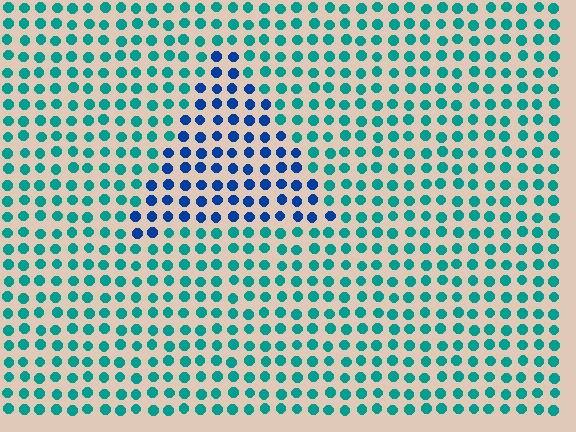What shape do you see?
I see a triangle.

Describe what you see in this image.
The image is filled with small teal elements in a uniform arrangement. A triangle-shaped region is visible where the elements are tinted to a slightly different hue, forming a subtle color boundary.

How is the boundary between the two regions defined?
The boundary is defined purely by a slight shift in hue (about 42 degrees). Spacing, size, and orientation are identical on both sides.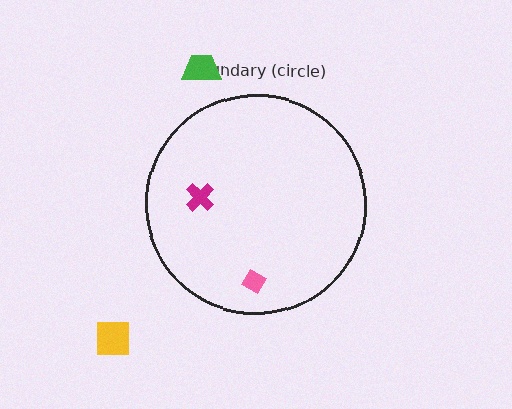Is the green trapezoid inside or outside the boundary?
Outside.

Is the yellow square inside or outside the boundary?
Outside.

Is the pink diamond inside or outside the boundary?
Inside.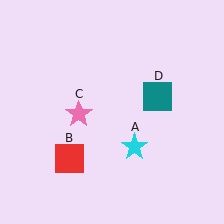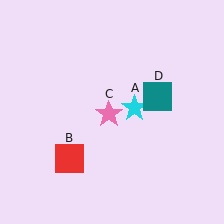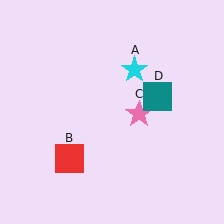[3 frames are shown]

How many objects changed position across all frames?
2 objects changed position: cyan star (object A), pink star (object C).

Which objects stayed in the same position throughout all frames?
Red square (object B) and teal square (object D) remained stationary.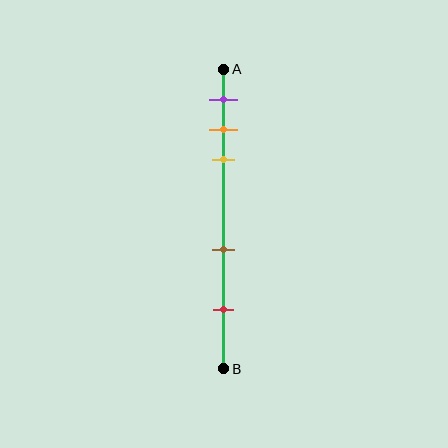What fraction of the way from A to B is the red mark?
The red mark is approximately 80% (0.8) of the way from A to B.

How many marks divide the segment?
There are 5 marks dividing the segment.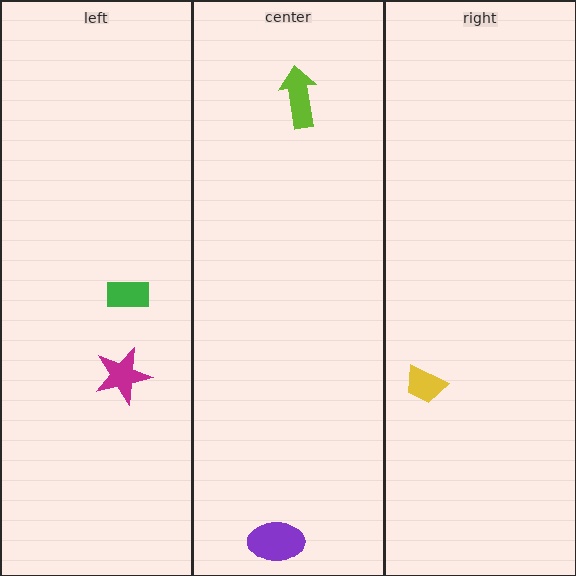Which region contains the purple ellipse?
The center region.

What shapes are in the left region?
The green rectangle, the magenta star.